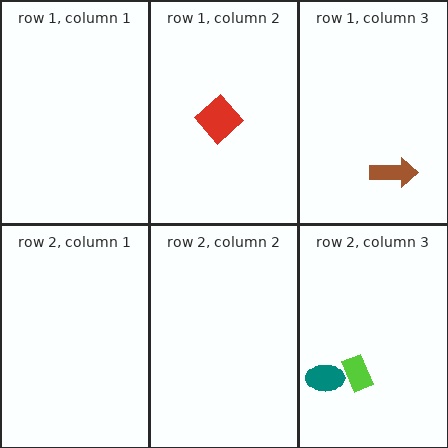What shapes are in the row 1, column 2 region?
The red diamond.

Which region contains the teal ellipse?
The row 2, column 3 region.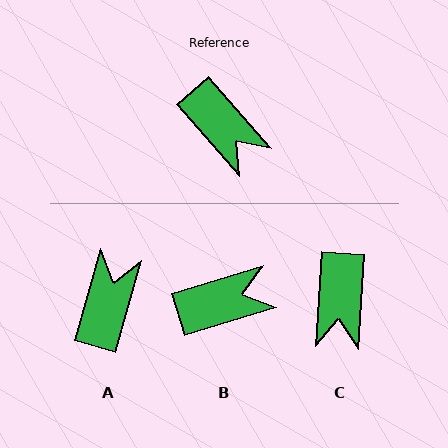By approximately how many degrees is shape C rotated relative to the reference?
Approximately 45 degrees clockwise.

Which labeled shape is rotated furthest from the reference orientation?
A, about 123 degrees away.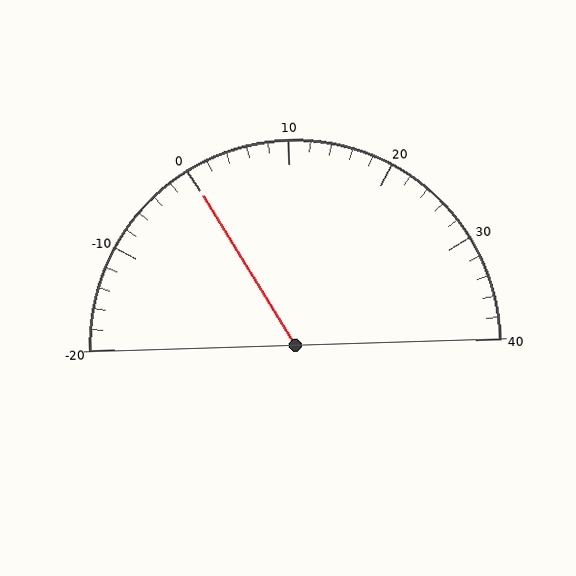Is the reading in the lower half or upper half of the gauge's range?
The reading is in the lower half of the range (-20 to 40).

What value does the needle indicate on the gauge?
The needle indicates approximately 0.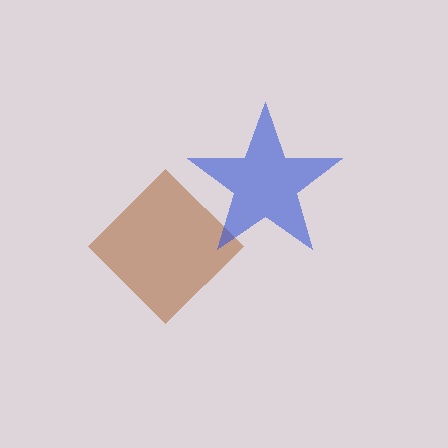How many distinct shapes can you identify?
There are 2 distinct shapes: a brown diamond, a blue star.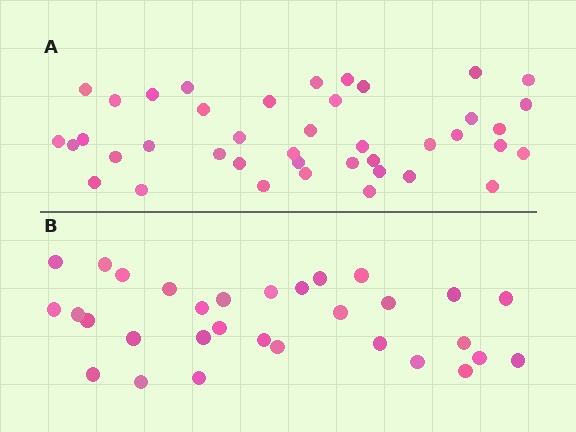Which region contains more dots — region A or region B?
Region A (the top region) has more dots.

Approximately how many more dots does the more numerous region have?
Region A has roughly 10 or so more dots than region B.